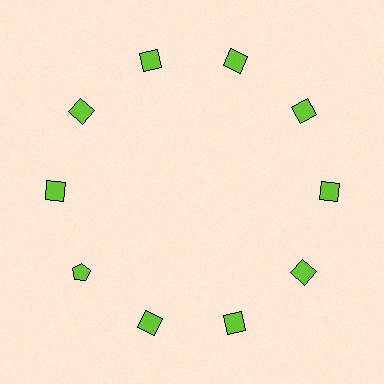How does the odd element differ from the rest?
It has a different shape: pentagon instead of square.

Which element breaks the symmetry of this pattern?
The lime pentagon at roughly the 8 o'clock position breaks the symmetry. All other shapes are lime squares.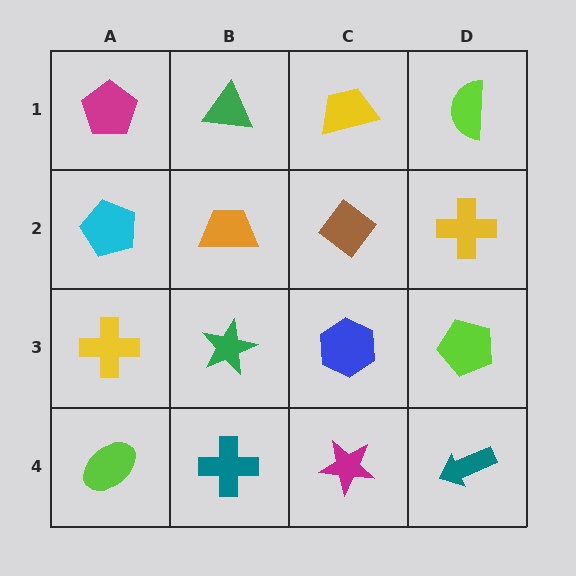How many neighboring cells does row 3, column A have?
3.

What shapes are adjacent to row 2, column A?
A magenta pentagon (row 1, column A), a yellow cross (row 3, column A), an orange trapezoid (row 2, column B).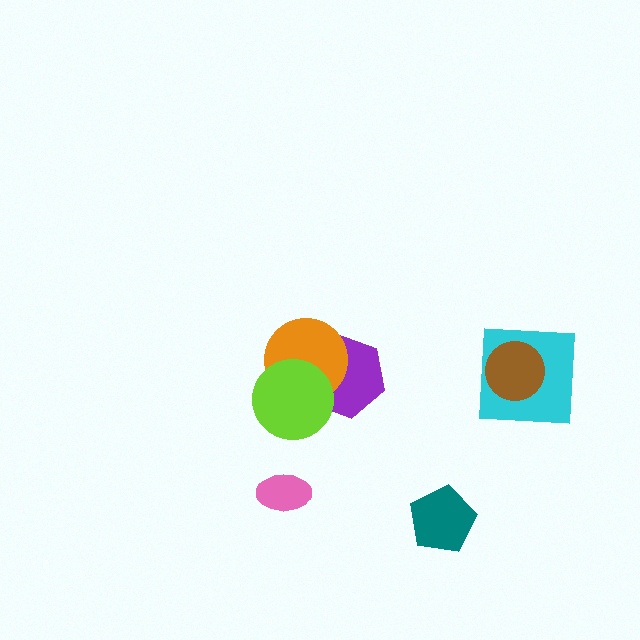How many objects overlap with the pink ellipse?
0 objects overlap with the pink ellipse.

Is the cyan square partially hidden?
Yes, it is partially covered by another shape.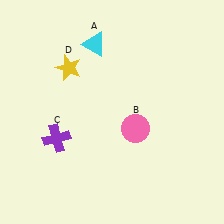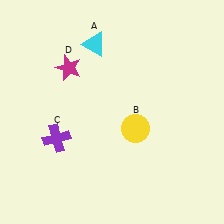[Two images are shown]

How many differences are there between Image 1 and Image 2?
There are 2 differences between the two images.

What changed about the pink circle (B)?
In Image 1, B is pink. In Image 2, it changed to yellow.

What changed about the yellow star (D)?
In Image 1, D is yellow. In Image 2, it changed to magenta.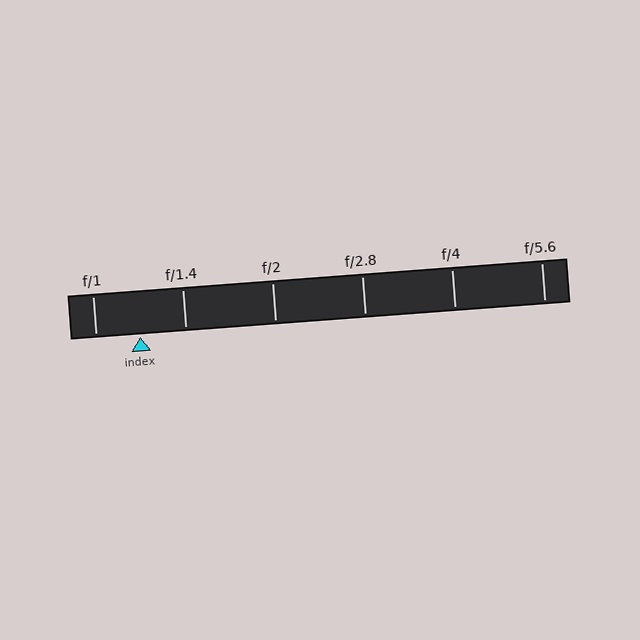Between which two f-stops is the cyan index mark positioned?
The index mark is between f/1 and f/1.4.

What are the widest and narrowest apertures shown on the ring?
The widest aperture shown is f/1 and the narrowest is f/5.6.